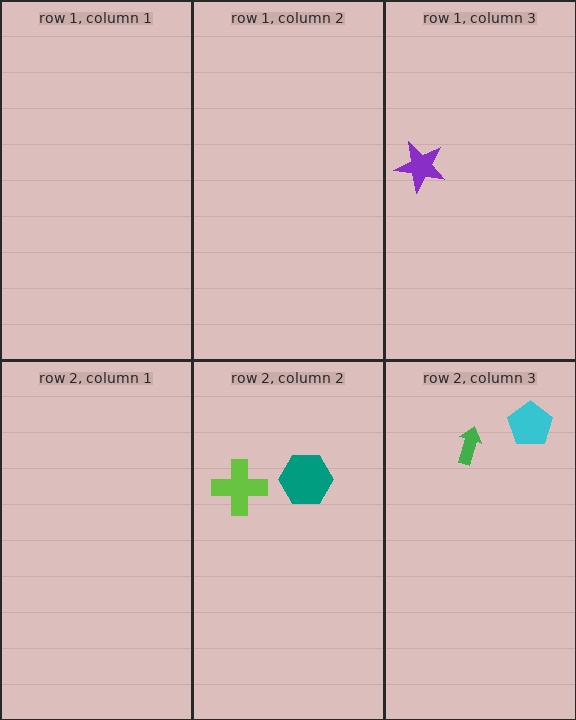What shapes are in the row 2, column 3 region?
The green arrow, the cyan pentagon.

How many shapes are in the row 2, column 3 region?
2.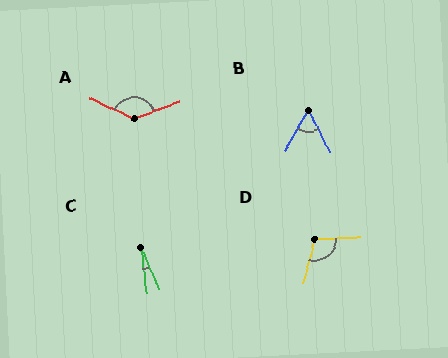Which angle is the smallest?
C, at approximately 17 degrees.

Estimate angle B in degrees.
Approximately 56 degrees.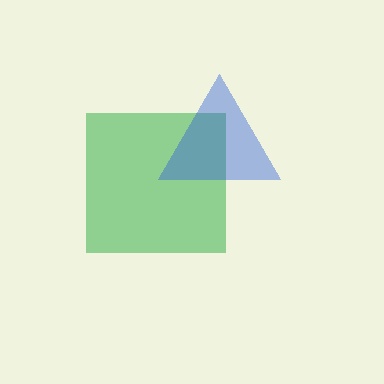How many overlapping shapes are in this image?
There are 2 overlapping shapes in the image.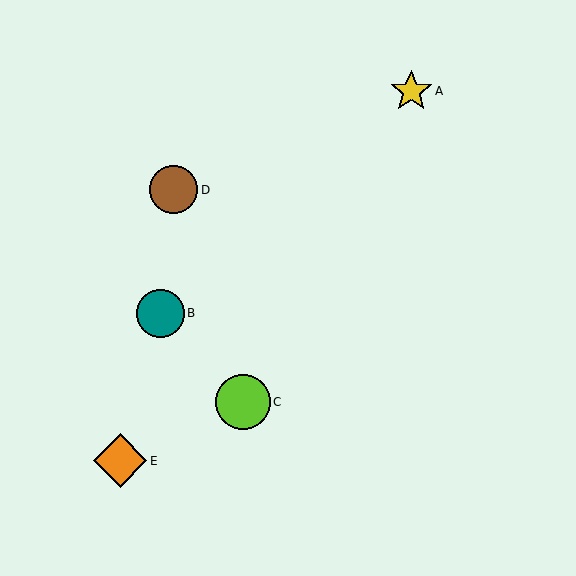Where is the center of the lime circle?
The center of the lime circle is at (243, 402).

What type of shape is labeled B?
Shape B is a teal circle.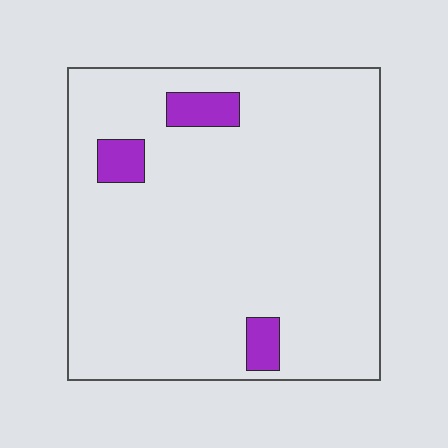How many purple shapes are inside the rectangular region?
3.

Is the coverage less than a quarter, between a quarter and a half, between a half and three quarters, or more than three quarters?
Less than a quarter.